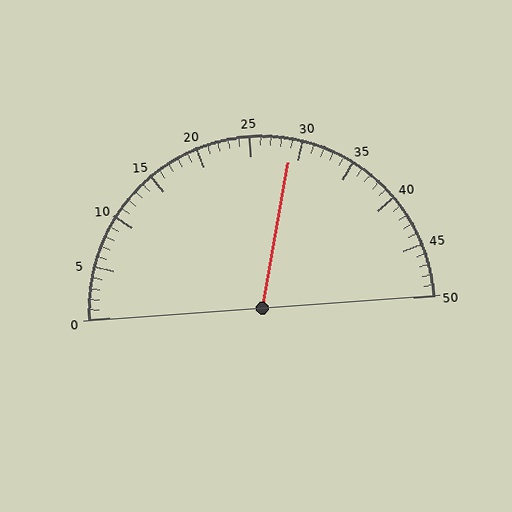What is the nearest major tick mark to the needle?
The nearest major tick mark is 30.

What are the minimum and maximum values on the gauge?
The gauge ranges from 0 to 50.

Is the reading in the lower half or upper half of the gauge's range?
The reading is in the upper half of the range (0 to 50).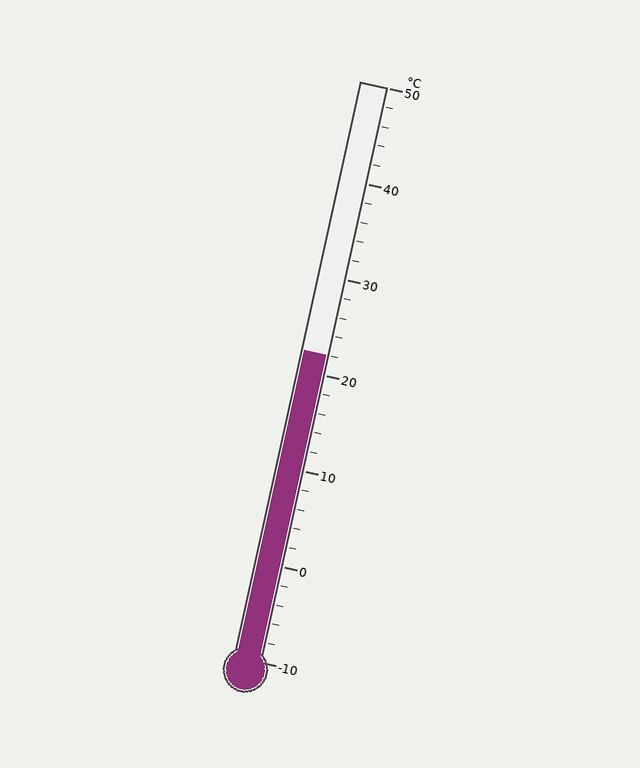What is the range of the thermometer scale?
The thermometer scale ranges from -10°C to 50°C.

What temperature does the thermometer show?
The thermometer shows approximately 22°C.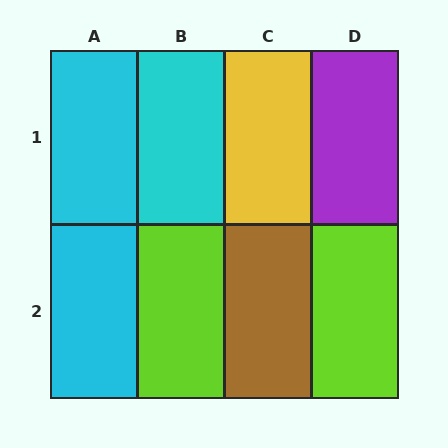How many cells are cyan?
3 cells are cyan.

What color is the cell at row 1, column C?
Yellow.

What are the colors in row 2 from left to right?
Cyan, lime, brown, lime.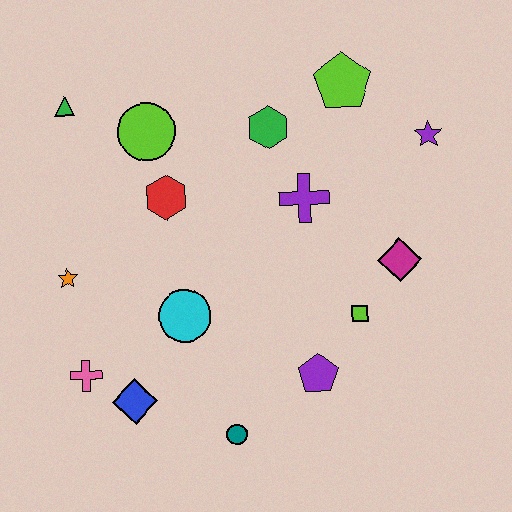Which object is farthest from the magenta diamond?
The green triangle is farthest from the magenta diamond.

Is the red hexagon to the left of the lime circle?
No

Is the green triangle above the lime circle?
Yes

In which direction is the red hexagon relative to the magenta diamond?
The red hexagon is to the left of the magenta diamond.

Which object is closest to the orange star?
The pink cross is closest to the orange star.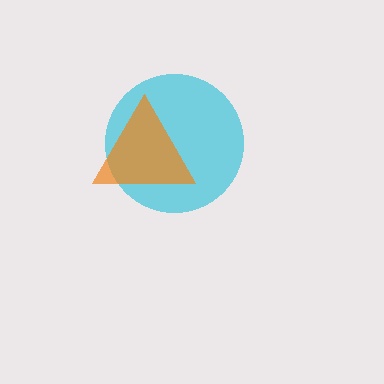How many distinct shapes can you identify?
There are 2 distinct shapes: a cyan circle, an orange triangle.